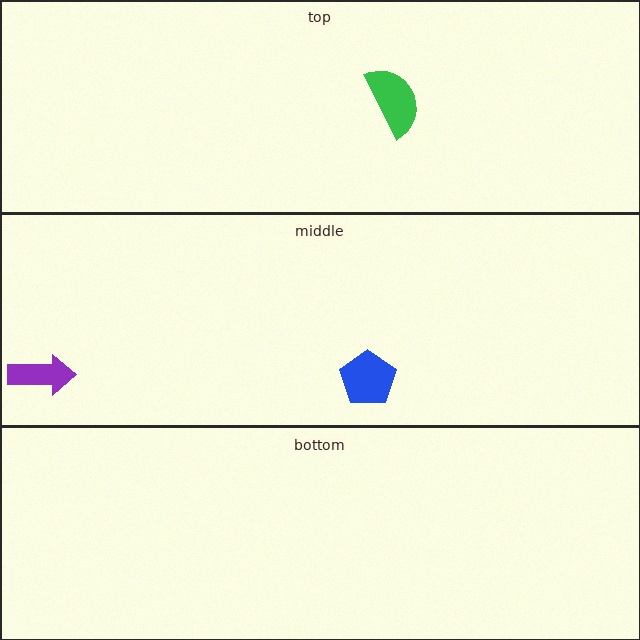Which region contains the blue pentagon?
The middle region.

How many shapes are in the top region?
1.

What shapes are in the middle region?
The blue pentagon, the purple arrow.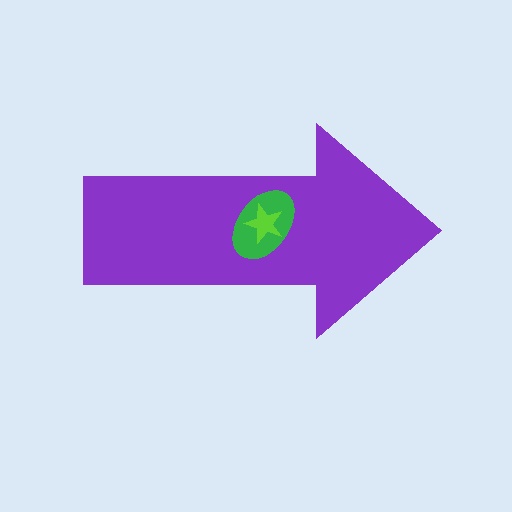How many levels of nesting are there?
3.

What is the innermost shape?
The lime star.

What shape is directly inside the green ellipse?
The lime star.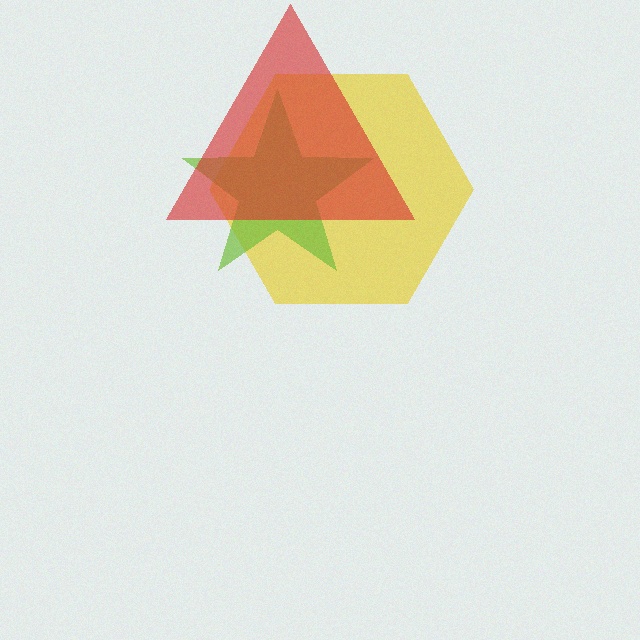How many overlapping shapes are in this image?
There are 3 overlapping shapes in the image.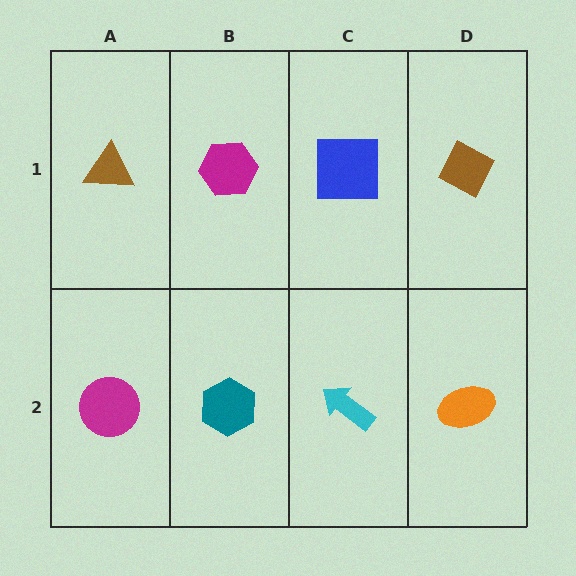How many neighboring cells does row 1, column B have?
3.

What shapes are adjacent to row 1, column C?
A cyan arrow (row 2, column C), a magenta hexagon (row 1, column B), a brown diamond (row 1, column D).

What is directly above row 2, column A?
A brown triangle.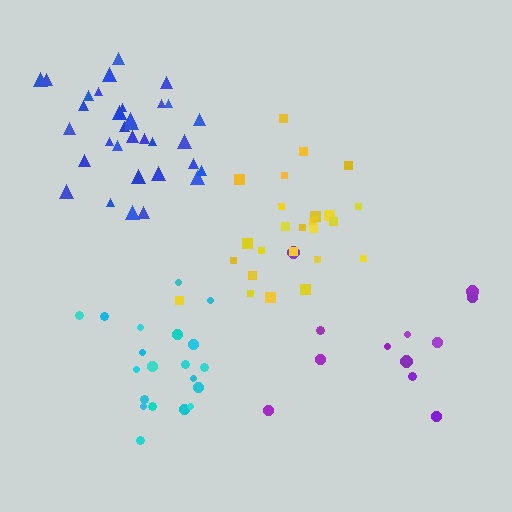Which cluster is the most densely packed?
Blue.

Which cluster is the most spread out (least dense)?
Purple.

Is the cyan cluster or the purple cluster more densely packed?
Cyan.